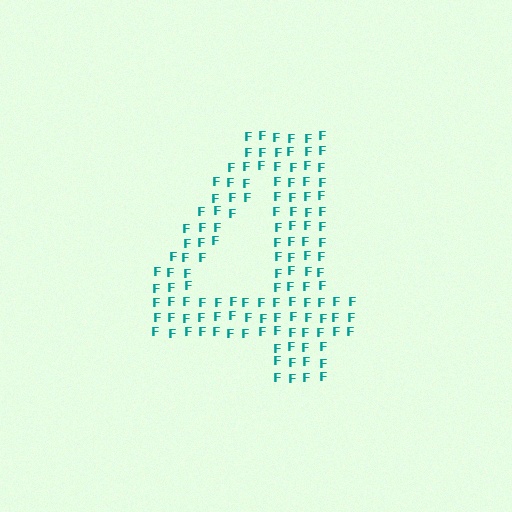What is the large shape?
The large shape is the digit 4.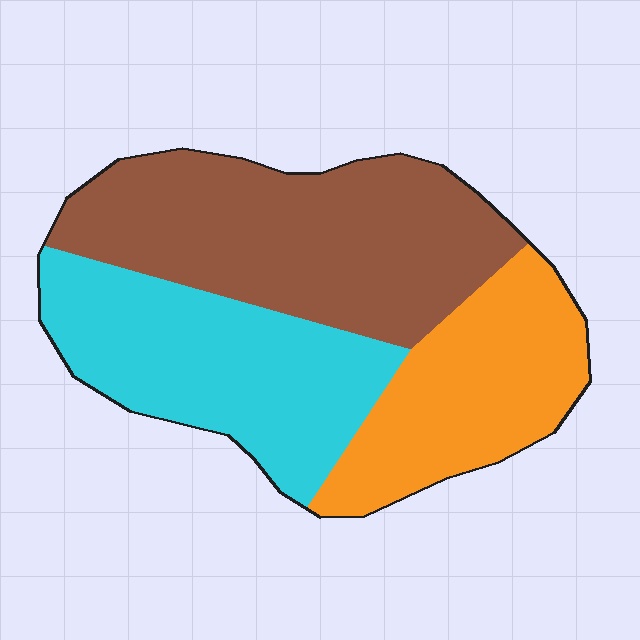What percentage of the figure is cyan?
Cyan covers 33% of the figure.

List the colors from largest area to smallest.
From largest to smallest: brown, cyan, orange.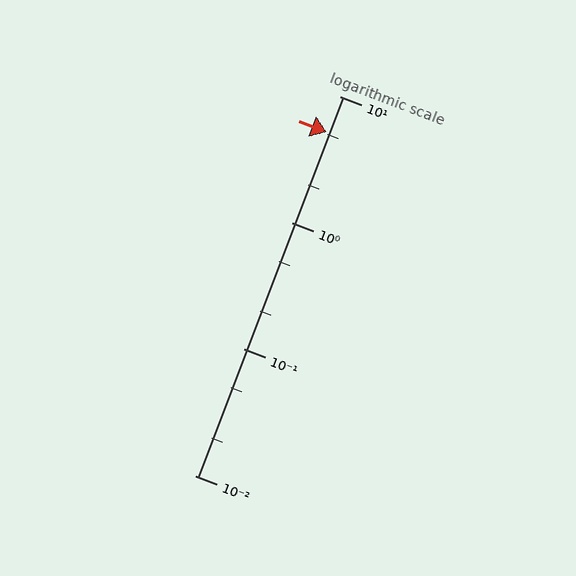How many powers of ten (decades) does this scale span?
The scale spans 3 decades, from 0.01 to 10.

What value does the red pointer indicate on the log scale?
The pointer indicates approximately 5.2.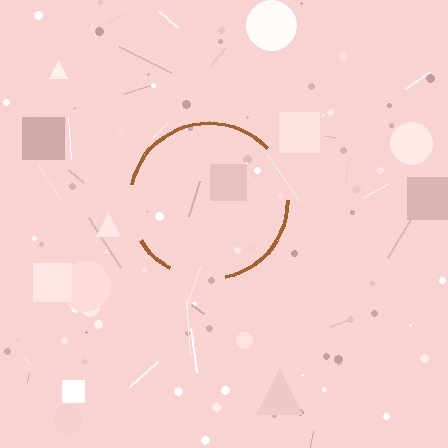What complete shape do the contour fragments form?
The contour fragments form a circle.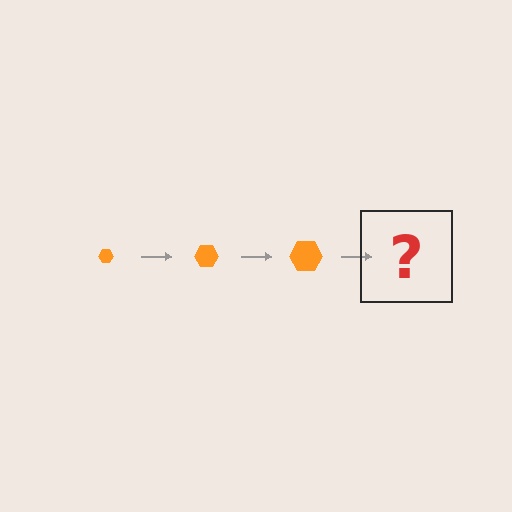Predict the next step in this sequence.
The next step is an orange hexagon, larger than the previous one.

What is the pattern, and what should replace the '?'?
The pattern is that the hexagon gets progressively larger each step. The '?' should be an orange hexagon, larger than the previous one.